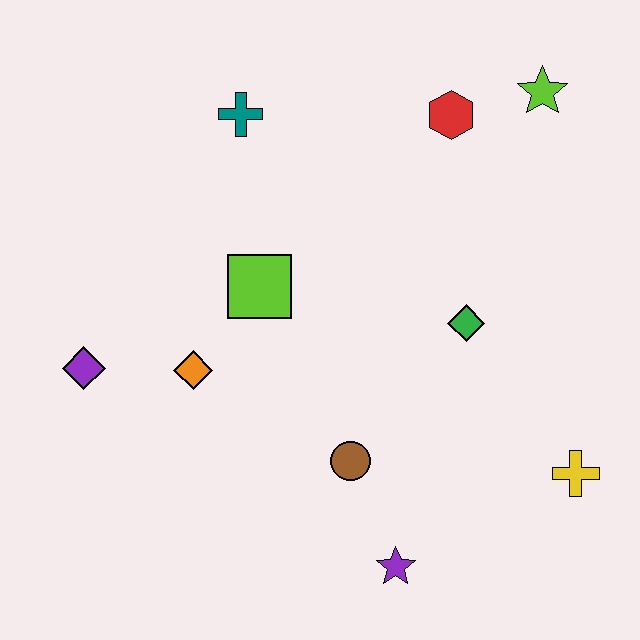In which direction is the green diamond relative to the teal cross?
The green diamond is to the right of the teal cross.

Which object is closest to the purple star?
The brown circle is closest to the purple star.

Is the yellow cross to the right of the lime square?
Yes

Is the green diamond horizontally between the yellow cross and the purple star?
Yes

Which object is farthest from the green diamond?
The purple diamond is farthest from the green diamond.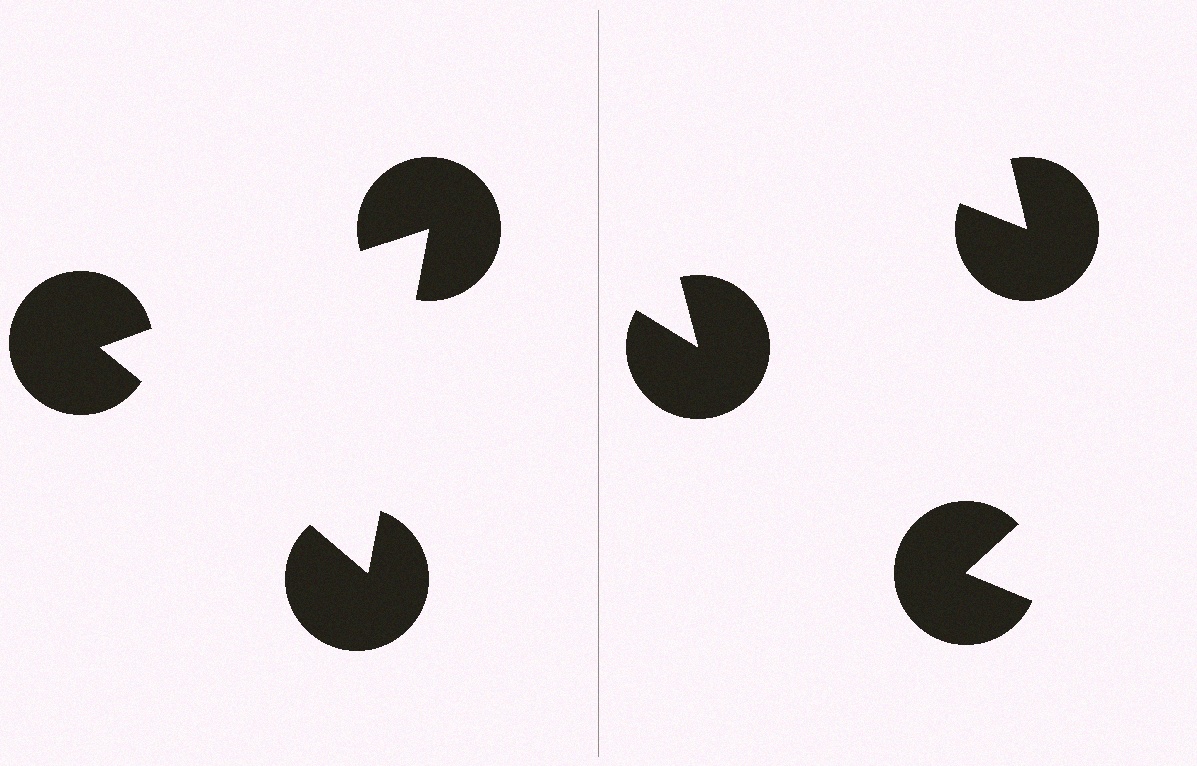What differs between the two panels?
The pac-man discs are positioned identically on both sides; only the wedge orientations differ. On the left they align to a triangle; on the right they are misaligned.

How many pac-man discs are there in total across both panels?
6 — 3 on each side.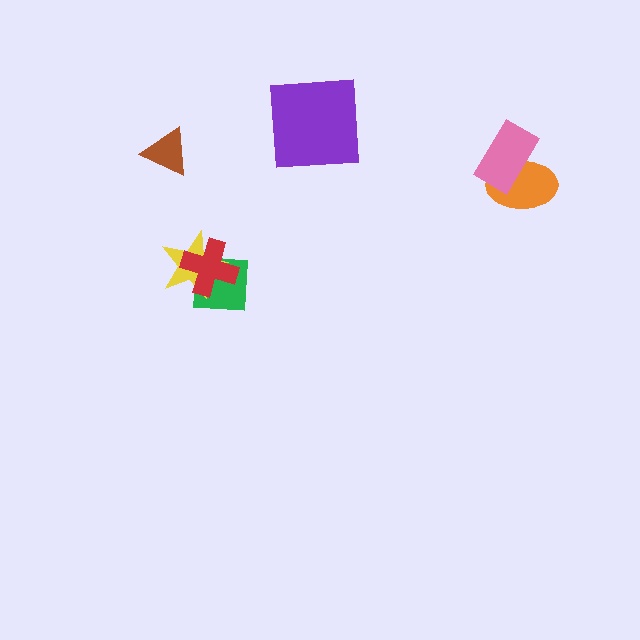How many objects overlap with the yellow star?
2 objects overlap with the yellow star.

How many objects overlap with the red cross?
2 objects overlap with the red cross.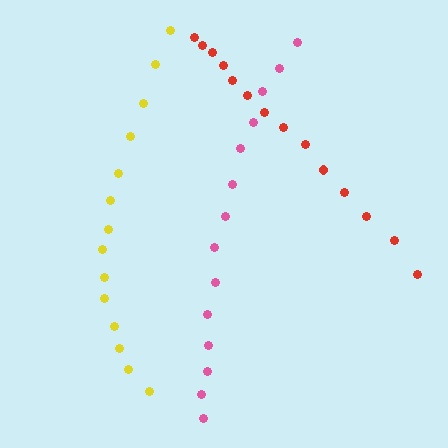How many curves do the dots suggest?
There are 3 distinct paths.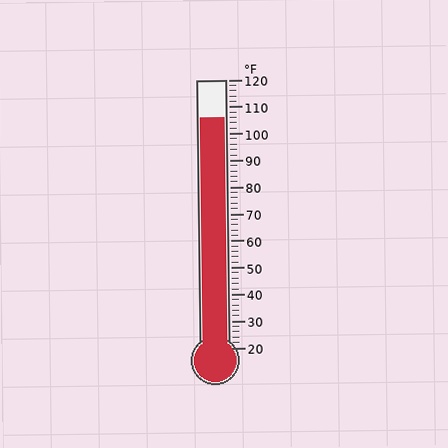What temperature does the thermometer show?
The thermometer shows approximately 106°F.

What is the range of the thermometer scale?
The thermometer scale ranges from 20°F to 120°F.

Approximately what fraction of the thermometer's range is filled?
The thermometer is filled to approximately 85% of its range.